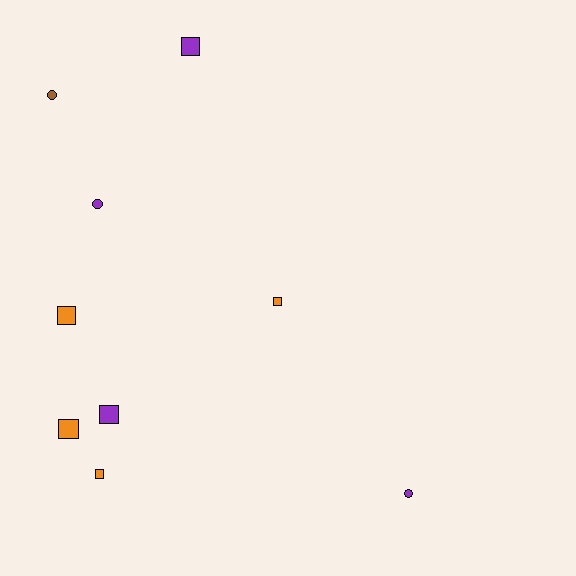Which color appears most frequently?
Orange, with 4 objects.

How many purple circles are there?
There are 2 purple circles.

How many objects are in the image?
There are 9 objects.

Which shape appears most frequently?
Square, with 6 objects.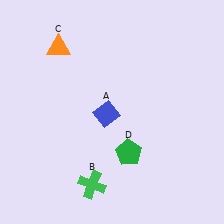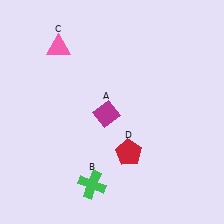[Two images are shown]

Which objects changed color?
A changed from blue to magenta. C changed from orange to pink. D changed from green to red.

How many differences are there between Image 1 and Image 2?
There are 3 differences between the two images.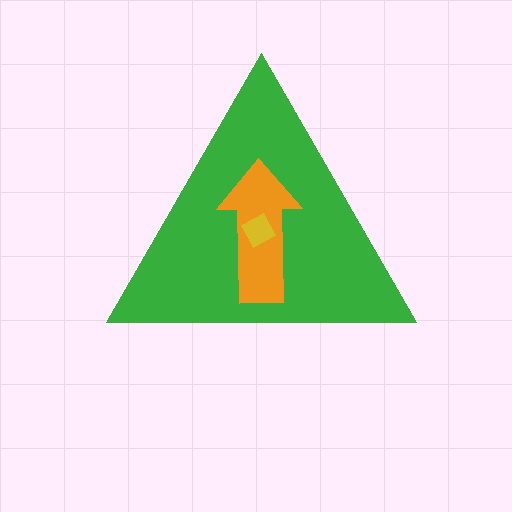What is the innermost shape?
The yellow square.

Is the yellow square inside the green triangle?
Yes.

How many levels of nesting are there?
3.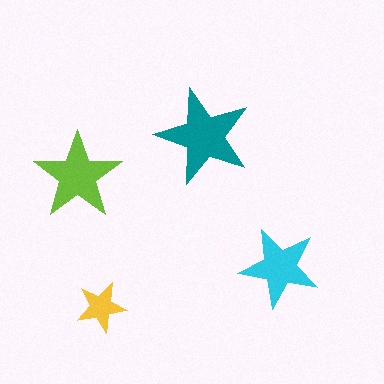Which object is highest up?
The teal star is topmost.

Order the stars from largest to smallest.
the teal one, the lime one, the cyan one, the yellow one.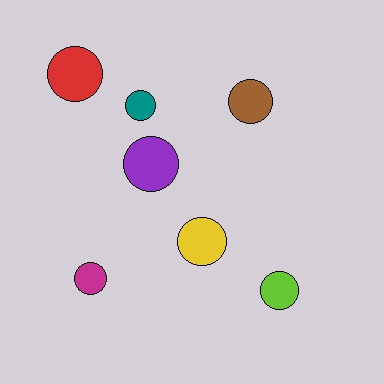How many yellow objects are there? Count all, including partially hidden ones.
There is 1 yellow object.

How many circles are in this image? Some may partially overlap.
There are 7 circles.